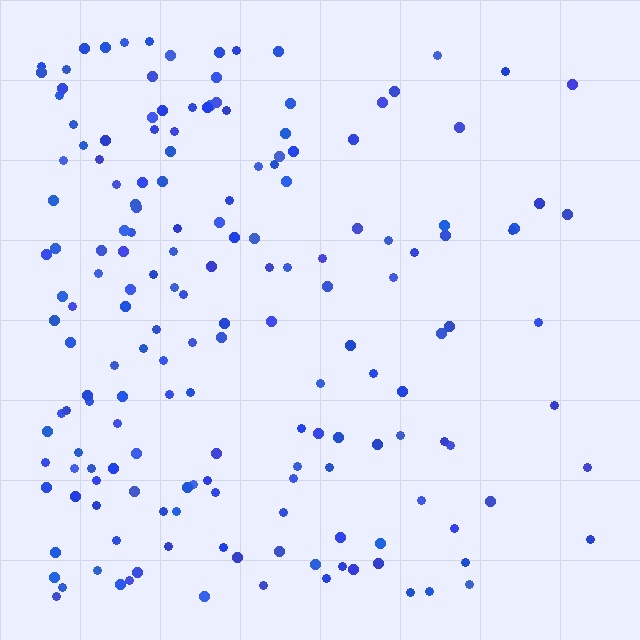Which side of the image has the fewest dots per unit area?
The right.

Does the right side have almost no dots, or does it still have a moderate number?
Still a moderate number, just noticeably fewer than the left.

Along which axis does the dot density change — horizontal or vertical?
Horizontal.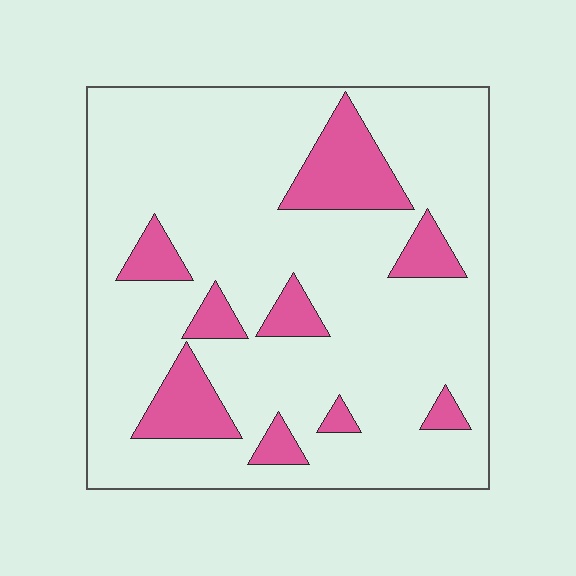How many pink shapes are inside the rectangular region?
9.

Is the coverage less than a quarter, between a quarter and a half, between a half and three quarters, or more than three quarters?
Less than a quarter.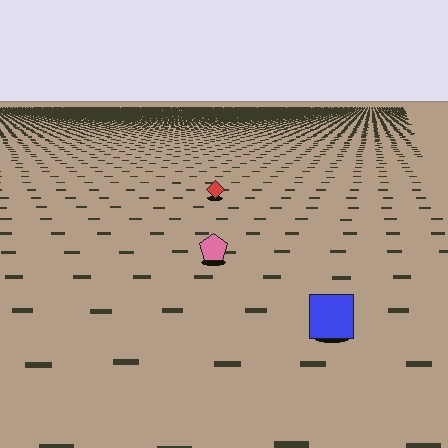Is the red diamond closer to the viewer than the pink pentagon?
No. The pink pentagon is closer — you can tell from the texture gradient: the ground texture is coarser near it.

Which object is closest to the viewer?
The blue square is closest. The texture marks near it are larger and more spread out.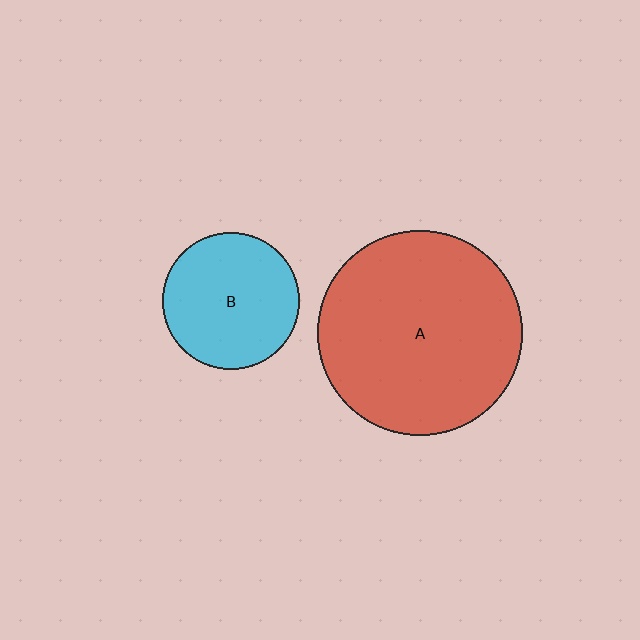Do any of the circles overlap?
No, none of the circles overlap.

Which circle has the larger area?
Circle A (red).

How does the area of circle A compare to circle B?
Approximately 2.2 times.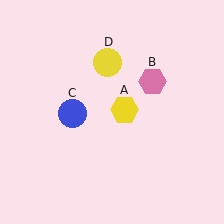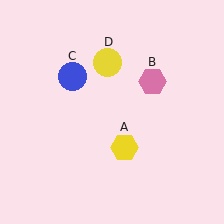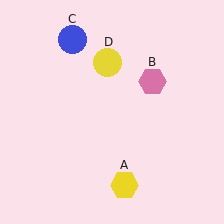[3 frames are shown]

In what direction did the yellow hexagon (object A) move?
The yellow hexagon (object A) moved down.